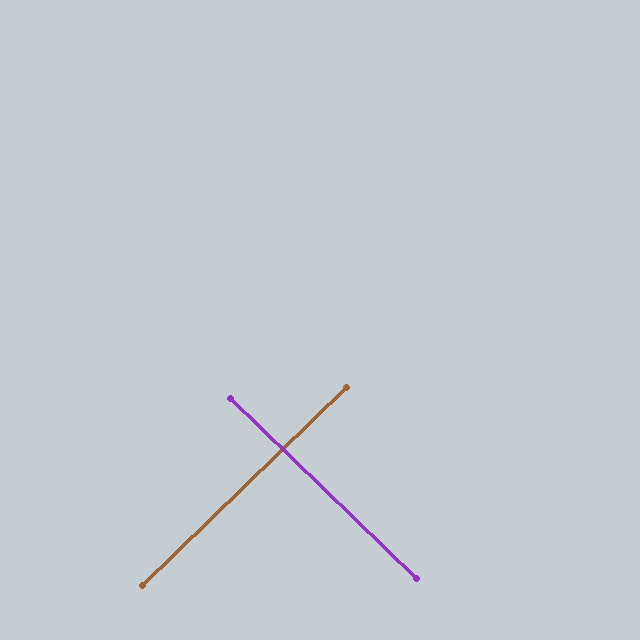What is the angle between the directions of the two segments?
Approximately 88 degrees.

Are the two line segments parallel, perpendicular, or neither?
Perpendicular — they meet at approximately 88°.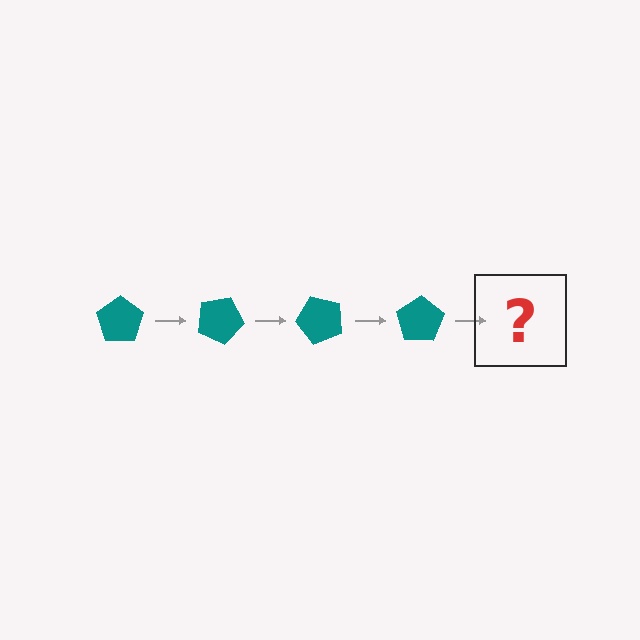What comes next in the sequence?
The next element should be a teal pentagon rotated 100 degrees.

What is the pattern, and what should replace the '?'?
The pattern is that the pentagon rotates 25 degrees each step. The '?' should be a teal pentagon rotated 100 degrees.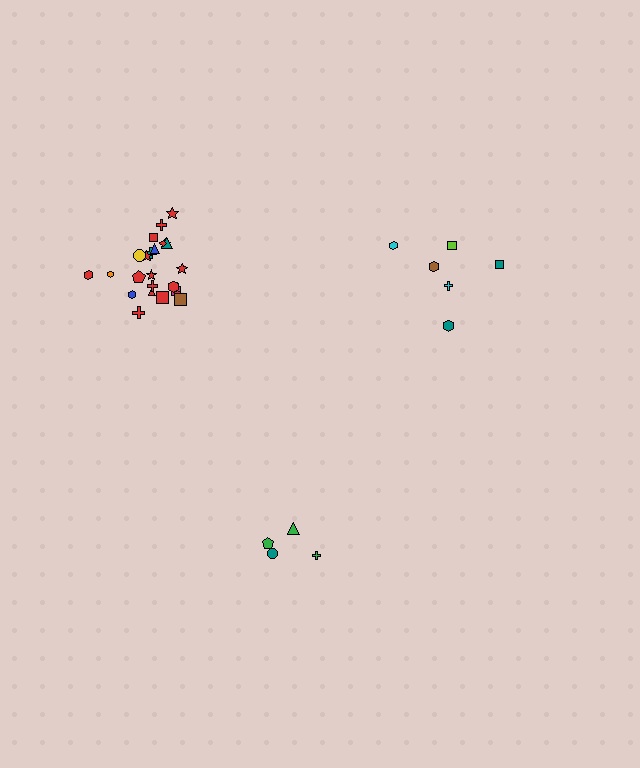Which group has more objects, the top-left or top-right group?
The top-left group.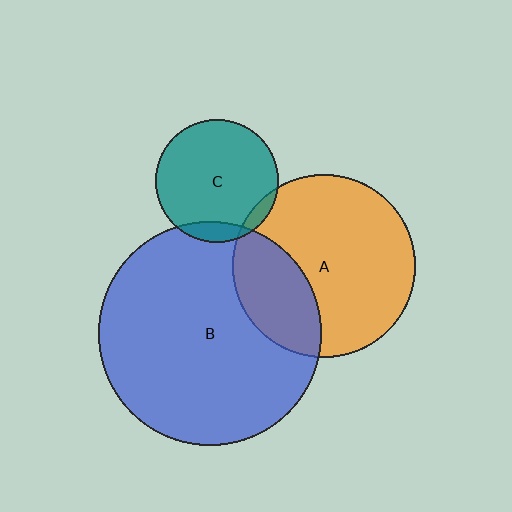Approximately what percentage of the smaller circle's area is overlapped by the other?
Approximately 5%.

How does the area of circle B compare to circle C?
Approximately 3.3 times.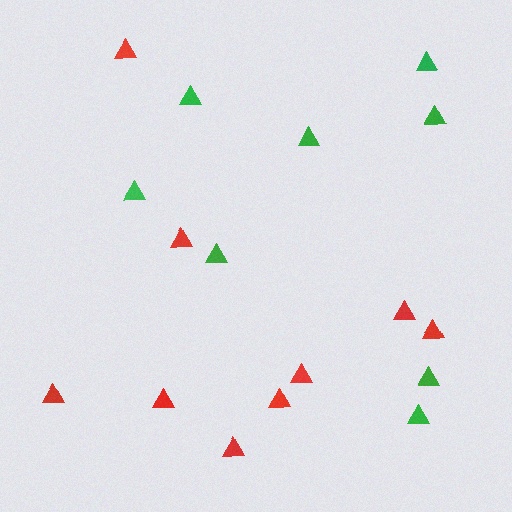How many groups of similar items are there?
There are 2 groups: one group of green triangles (8) and one group of red triangles (9).